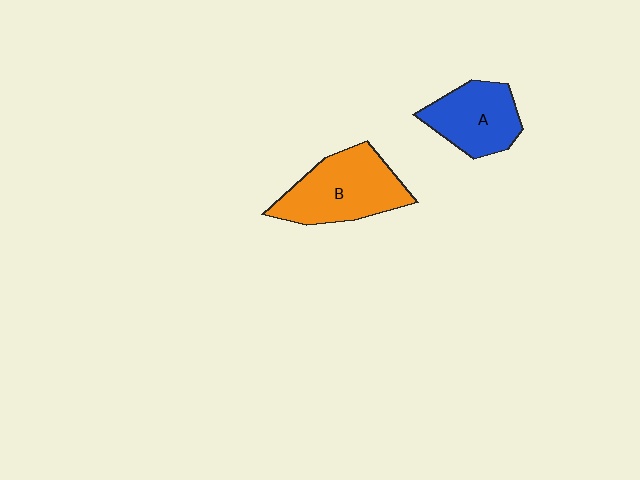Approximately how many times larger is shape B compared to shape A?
Approximately 1.3 times.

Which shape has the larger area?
Shape B (orange).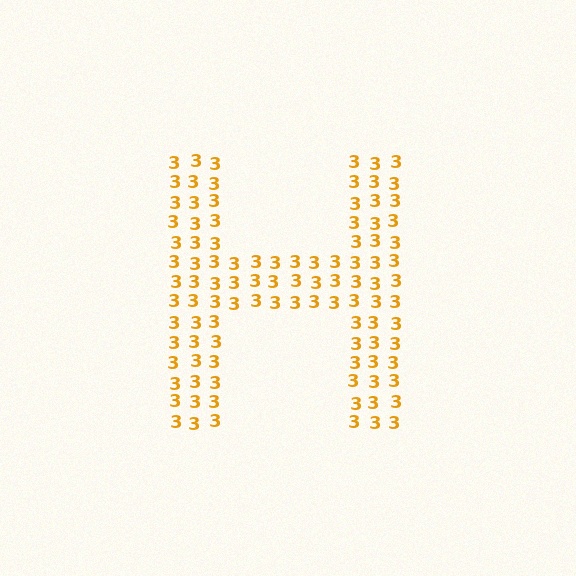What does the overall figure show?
The overall figure shows the letter H.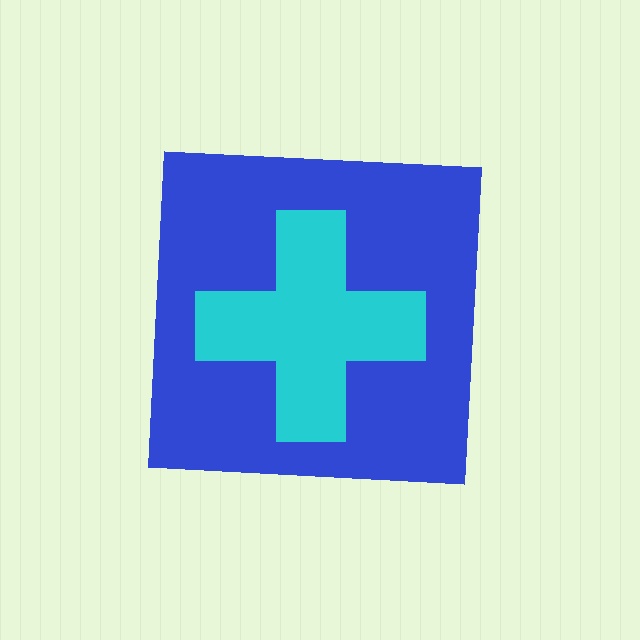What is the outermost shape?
The blue square.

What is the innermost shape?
The cyan cross.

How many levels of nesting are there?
2.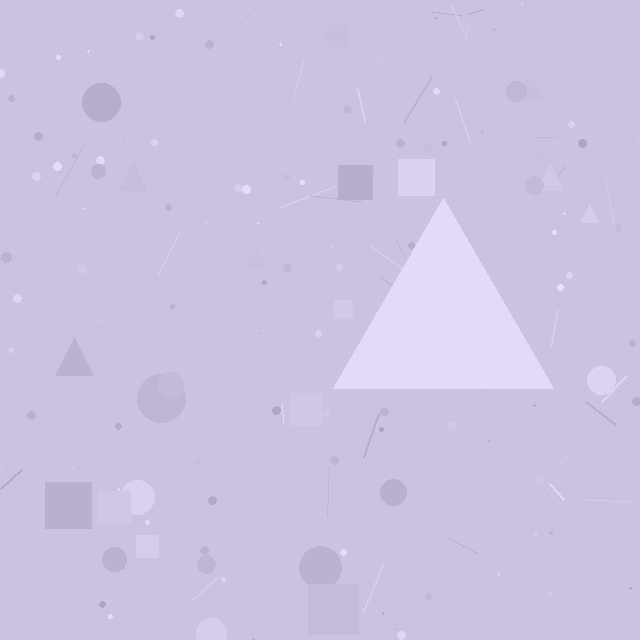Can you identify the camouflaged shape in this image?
The camouflaged shape is a triangle.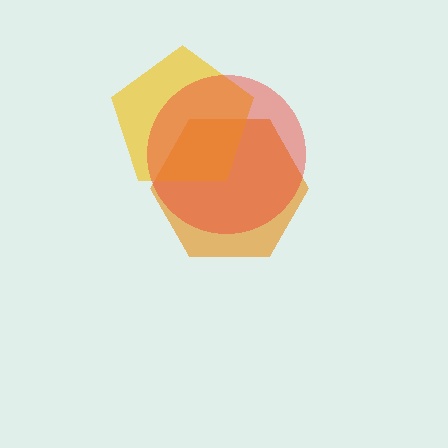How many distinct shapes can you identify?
There are 3 distinct shapes: an orange hexagon, a yellow pentagon, a red circle.